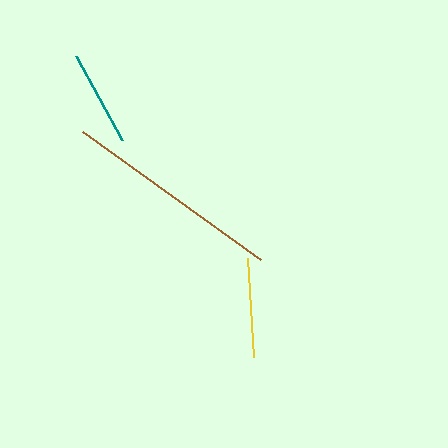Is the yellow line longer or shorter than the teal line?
The yellow line is longer than the teal line.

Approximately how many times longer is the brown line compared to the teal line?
The brown line is approximately 2.3 times the length of the teal line.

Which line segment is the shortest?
The teal line is the shortest at approximately 96 pixels.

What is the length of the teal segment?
The teal segment is approximately 96 pixels long.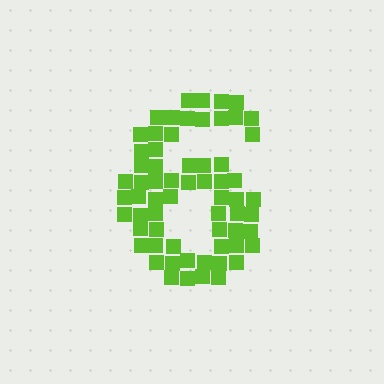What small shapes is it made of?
It is made of small squares.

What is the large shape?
The large shape is the digit 6.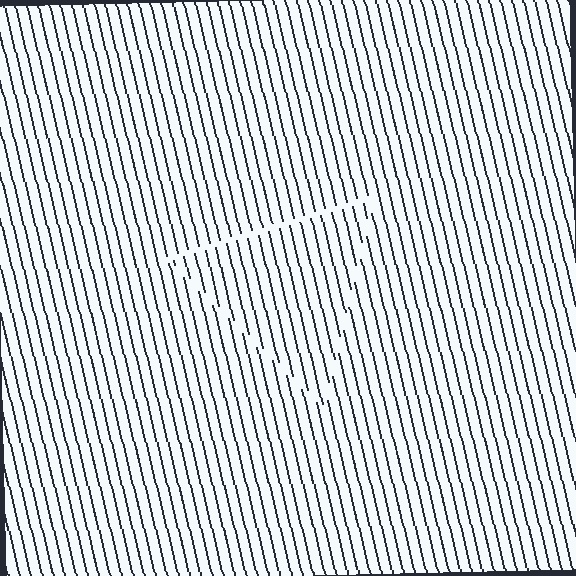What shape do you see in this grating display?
An illusory triangle. The interior of the shape contains the same grating, shifted by half a period — the contour is defined by the phase discontinuity where line-ends from the inner and outer gratings abut.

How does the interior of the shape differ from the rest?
The interior of the shape contains the same grating, shifted by half a period — the contour is defined by the phase discontinuity where line-ends from the inner and outer gratings abut.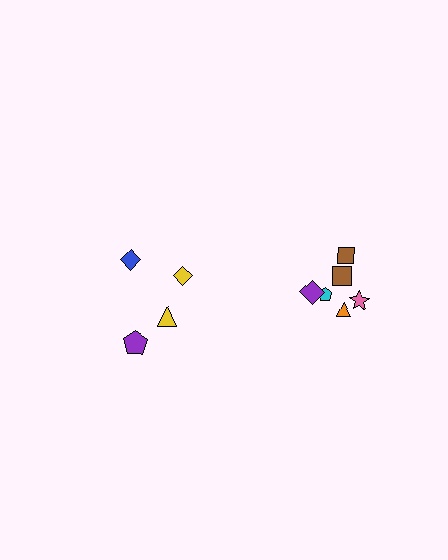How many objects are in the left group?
There are 4 objects.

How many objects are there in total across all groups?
There are 10 objects.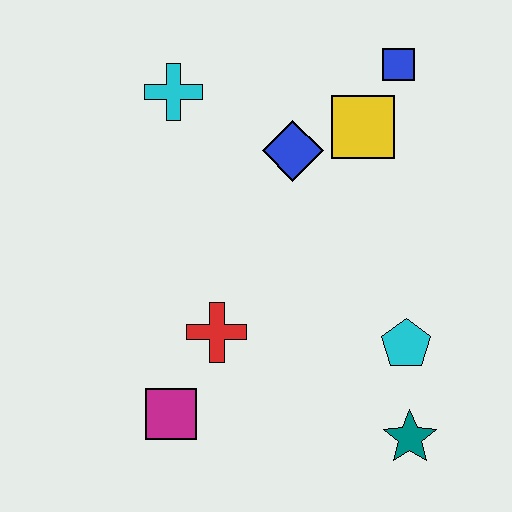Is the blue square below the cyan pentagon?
No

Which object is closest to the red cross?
The magenta square is closest to the red cross.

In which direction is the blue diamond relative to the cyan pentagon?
The blue diamond is above the cyan pentagon.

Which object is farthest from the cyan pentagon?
The cyan cross is farthest from the cyan pentagon.